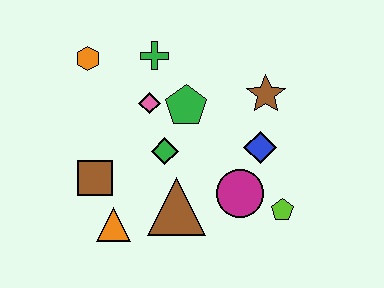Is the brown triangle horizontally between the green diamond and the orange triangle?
No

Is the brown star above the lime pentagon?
Yes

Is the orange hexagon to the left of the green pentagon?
Yes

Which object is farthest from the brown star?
The orange triangle is farthest from the brown star.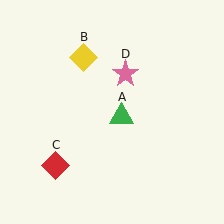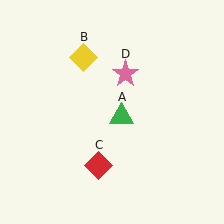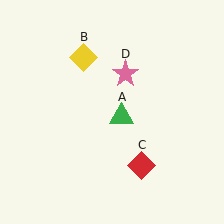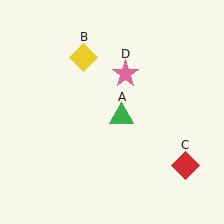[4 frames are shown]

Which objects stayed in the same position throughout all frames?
Green triangle (object A) and yellow diamond (object B) and pink star (object D) remained stationary.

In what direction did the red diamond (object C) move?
The red diamond (object C) moved right.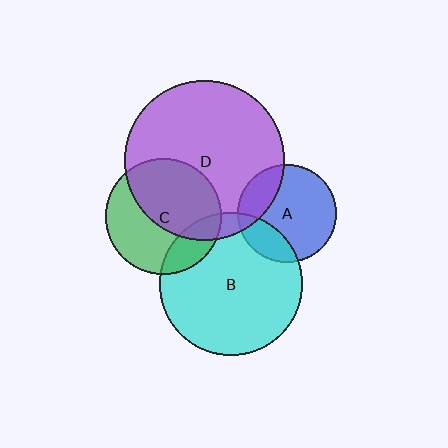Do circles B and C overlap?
Yes.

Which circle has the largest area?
Circle D (purple).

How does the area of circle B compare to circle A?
Approximately 2.1 times.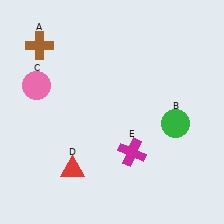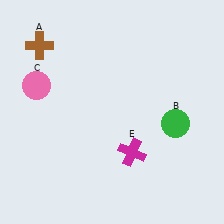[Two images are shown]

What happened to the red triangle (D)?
The red triangle (D) was removed in Image 2. It was in the bottom-left area of Image 1.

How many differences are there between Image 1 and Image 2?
There is 1 difference between the two images.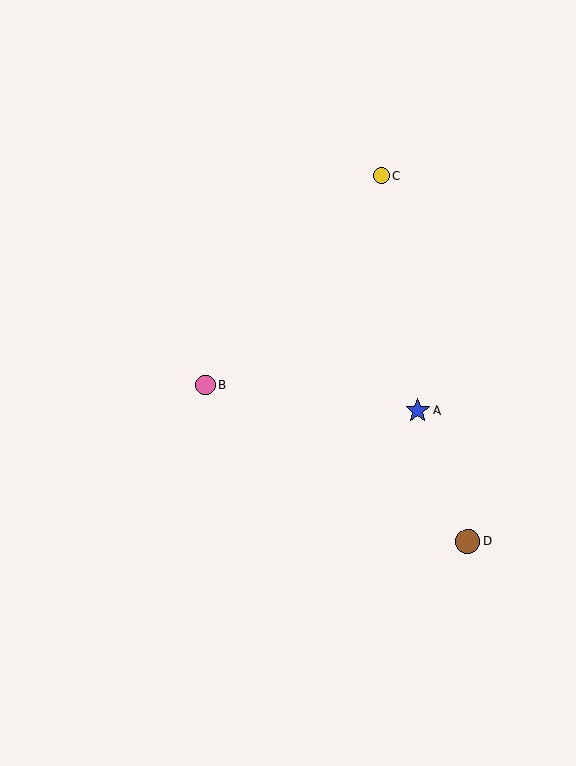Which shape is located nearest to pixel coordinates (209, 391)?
The pink circle (labeled B) at (206, 385) is nearest to that location.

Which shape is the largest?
The brown circle (labeled D) is the largest.